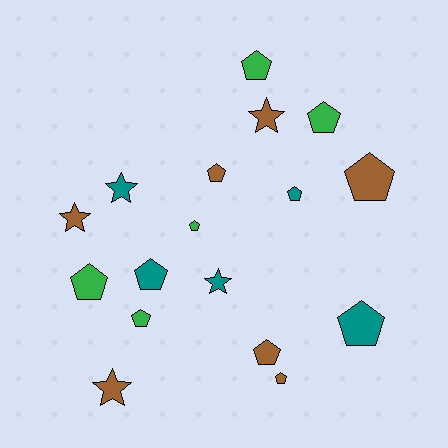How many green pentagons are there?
There are 5 green pentagons.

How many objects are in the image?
There are 17 objects.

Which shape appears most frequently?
Pentagon, with 12 objects.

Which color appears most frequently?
Brown, with 7 objects.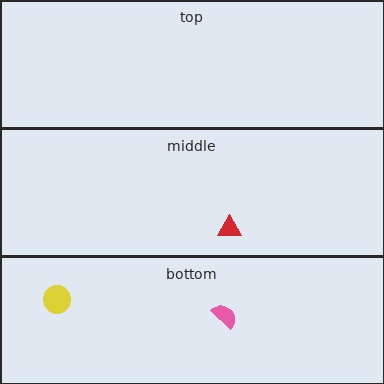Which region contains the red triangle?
The middle region.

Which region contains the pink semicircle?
The bottom region.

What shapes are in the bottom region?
The yellow circle, the pink semicircle.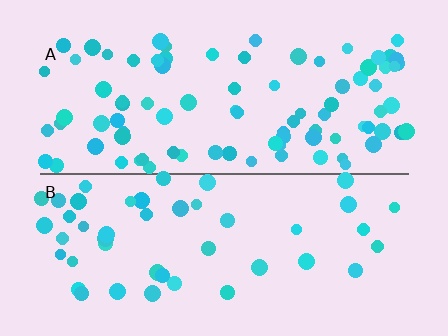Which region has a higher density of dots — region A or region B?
A (the top).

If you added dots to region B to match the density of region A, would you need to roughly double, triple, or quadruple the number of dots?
Approximately double.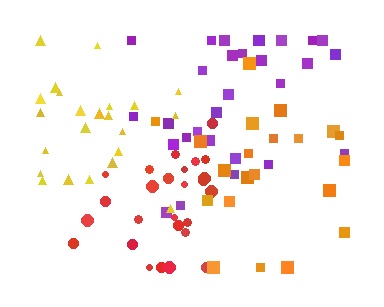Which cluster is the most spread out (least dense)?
Orange.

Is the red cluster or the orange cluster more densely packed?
Red.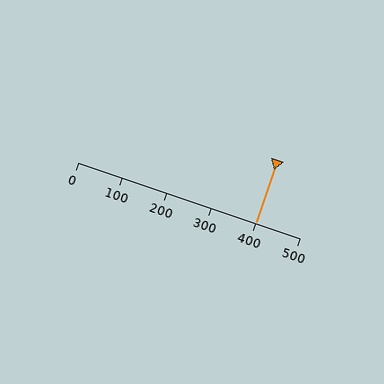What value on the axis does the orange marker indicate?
The marker indicates approximately 400.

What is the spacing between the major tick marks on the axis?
The major ticks are spaced 100 apart.